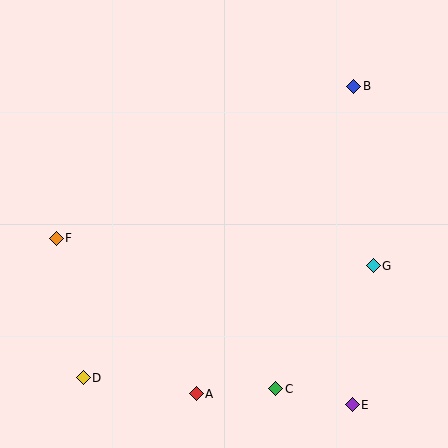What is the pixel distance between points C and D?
The distance between C and D is 193 pixels.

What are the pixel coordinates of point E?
Point E is at (352, 405).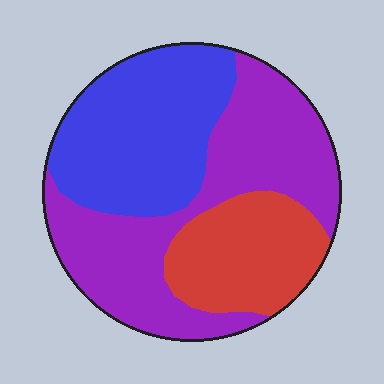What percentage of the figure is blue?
Blue covers roughly 35% of the figure.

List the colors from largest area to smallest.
From largest to smallest: purple, blue, red.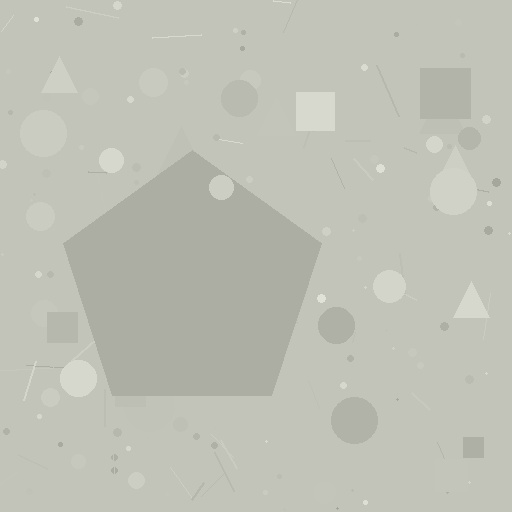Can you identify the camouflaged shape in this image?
The camouflaged shape is a pentagon.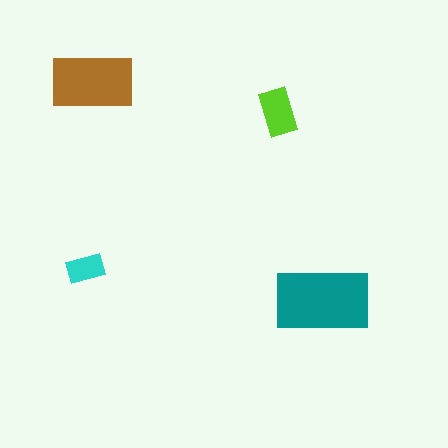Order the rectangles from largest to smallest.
the teal one, the brown one, the lime one, the cyan one.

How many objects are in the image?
There are 4 objects in the image.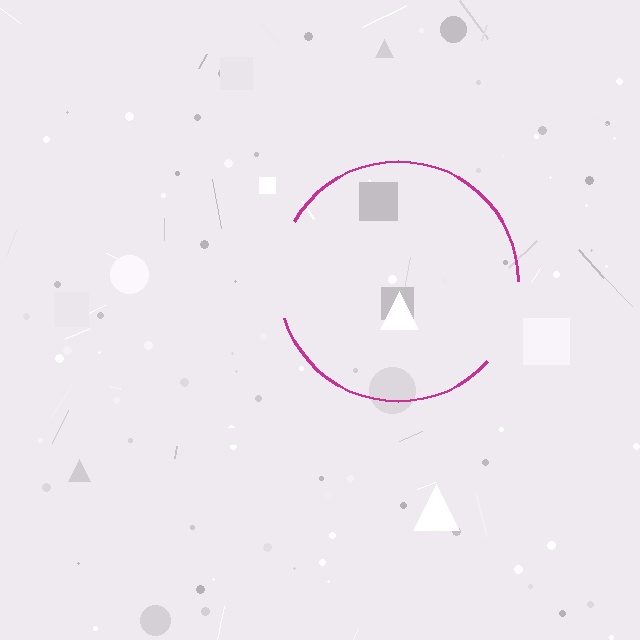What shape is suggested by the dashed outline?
The dashed outline suggests a circle.